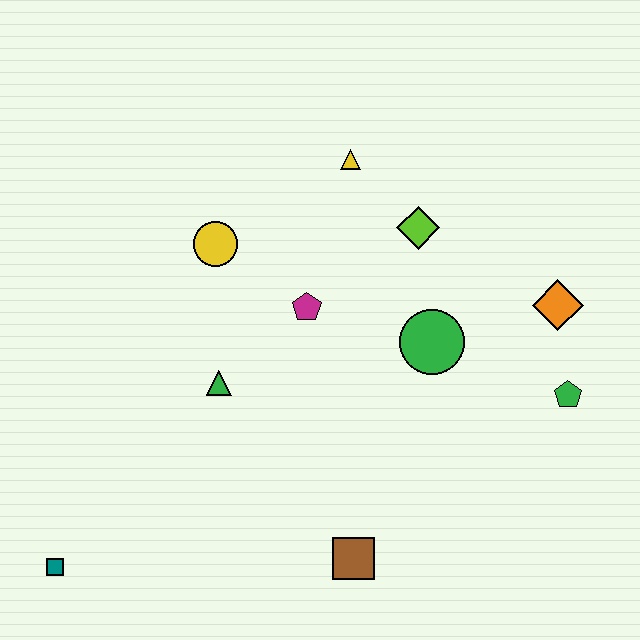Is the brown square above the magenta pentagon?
No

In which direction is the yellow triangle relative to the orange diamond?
The yellow triangle is to the left of the orange diamond.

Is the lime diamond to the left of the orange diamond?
Yes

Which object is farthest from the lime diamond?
The teal square is farthest from the lime diamond.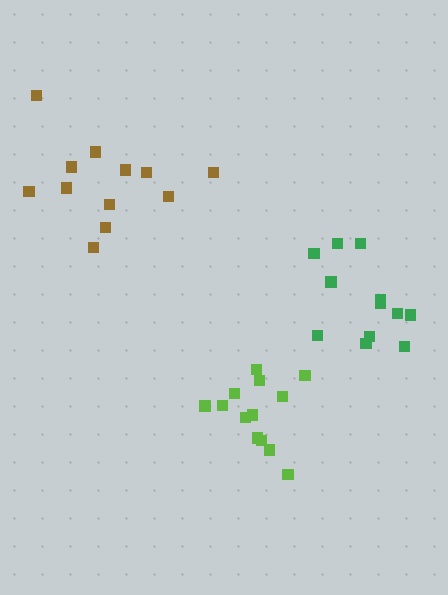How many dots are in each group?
Group 1: 13 dots, Group 2: 12 dots, Group 3: 12 dots (37 total).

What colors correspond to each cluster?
The clusters are colored: lime, green, brown.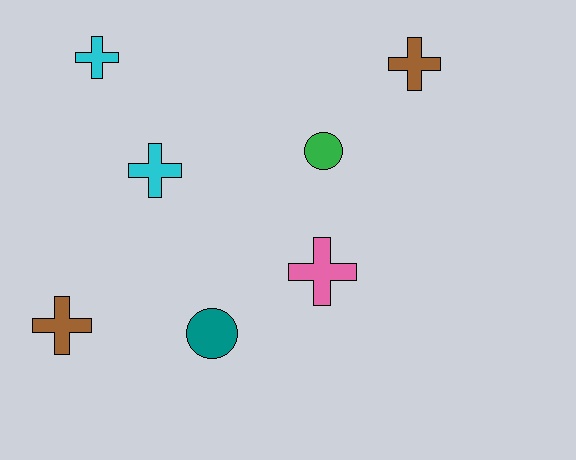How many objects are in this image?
There are 7 objects.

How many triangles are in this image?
There are no triangles.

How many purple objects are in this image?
There are no purple objects.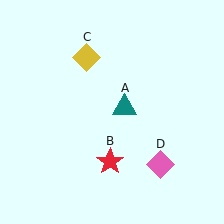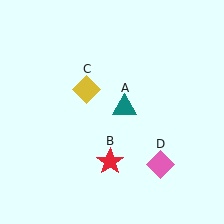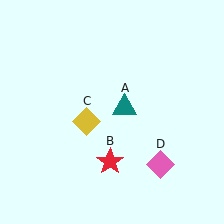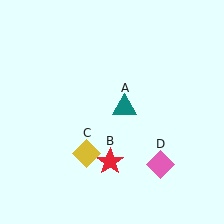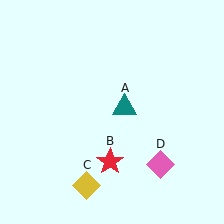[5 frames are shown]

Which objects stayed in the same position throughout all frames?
Teal triangle (object A) and red star (object B) and pink diamond (object D) remained stationary.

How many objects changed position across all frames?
1 object changed position: yellow diamond (object C).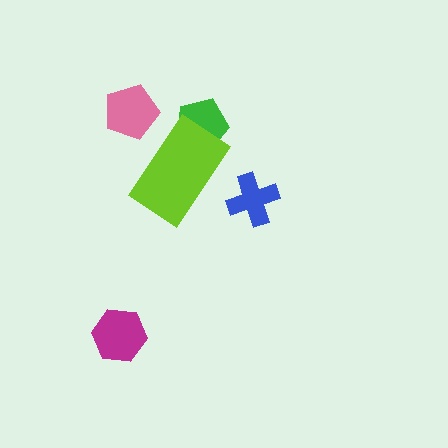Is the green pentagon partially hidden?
Yes, it is partially covered by another shape.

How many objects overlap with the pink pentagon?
0 objects overlap with the pink pentagon.